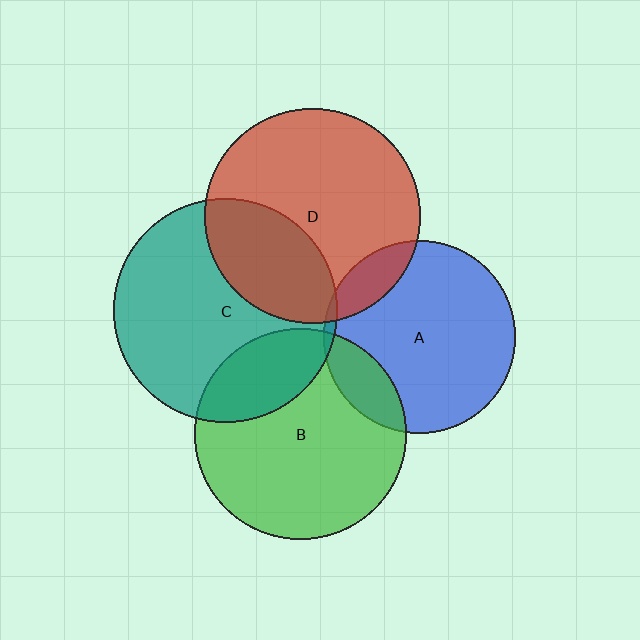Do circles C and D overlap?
Yes.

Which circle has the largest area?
Circle C (teal).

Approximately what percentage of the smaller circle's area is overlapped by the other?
Approximately 30%.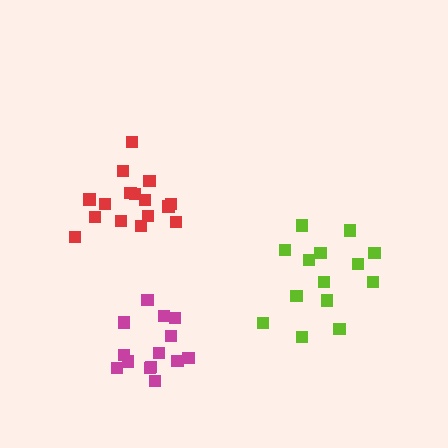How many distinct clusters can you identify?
There are 3 distinct clusters.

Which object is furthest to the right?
The lime cluster is rightmost.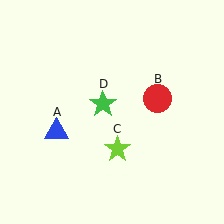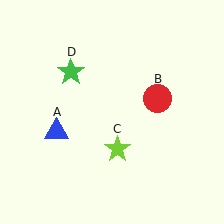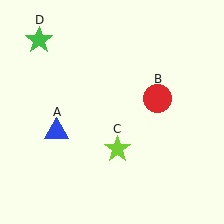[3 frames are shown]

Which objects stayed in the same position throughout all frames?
Blue triangle (object A) and red circle (object B) and lime star (object C) remained stationary.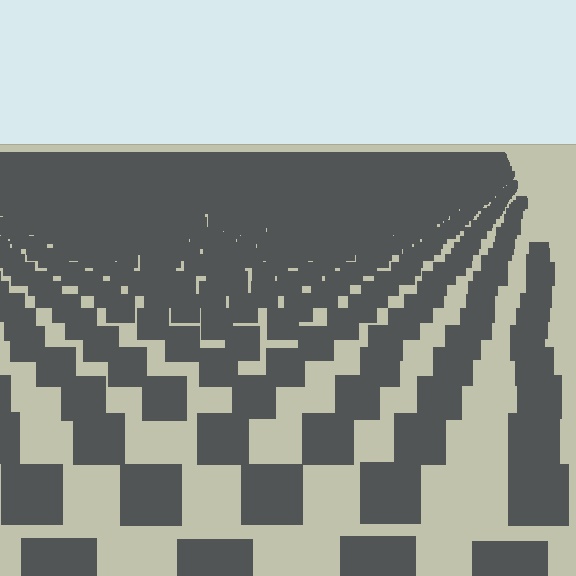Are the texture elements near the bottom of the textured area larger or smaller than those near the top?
Larger. Near the bottom, elements are closer to the viewer and appear at a bigger on-screen size.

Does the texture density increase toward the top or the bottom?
Density increases toward the top.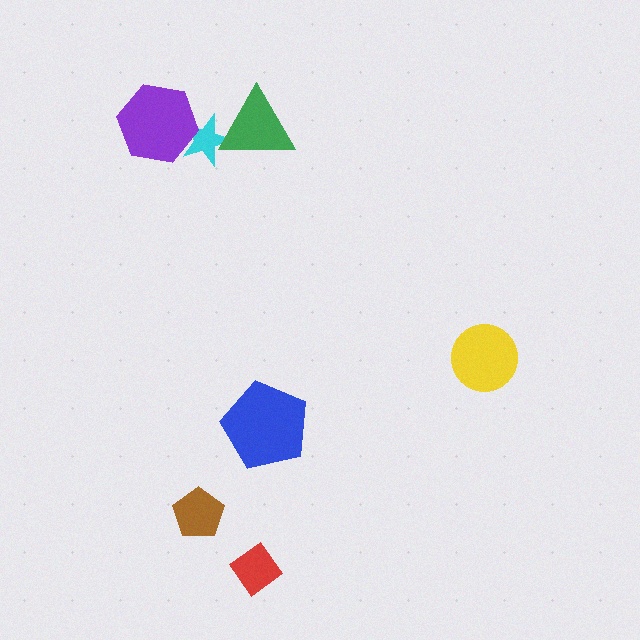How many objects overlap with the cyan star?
2 objects overlap with the cyan star.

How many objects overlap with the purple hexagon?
1 object overlaps with the purple hexagon.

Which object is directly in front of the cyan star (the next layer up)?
The green triangle is directly in front of the cyan star.